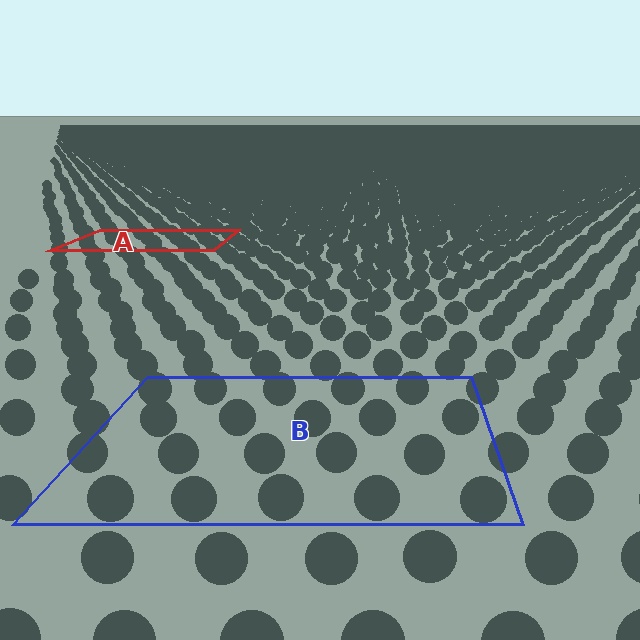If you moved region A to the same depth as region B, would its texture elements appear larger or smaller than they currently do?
They would appear larger. At a closer depth, the same texture elements are projected at a bigger on-screen size.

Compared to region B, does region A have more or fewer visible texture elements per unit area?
Region A has more texture elements per unit area — they are packed more densely because it is farther away.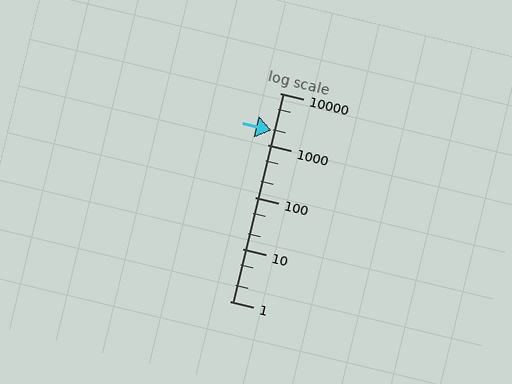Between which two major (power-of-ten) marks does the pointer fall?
The pointer is between 1000 and 10000.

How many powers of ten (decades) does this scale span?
The scale spans 4 decades, from 1 to 10000.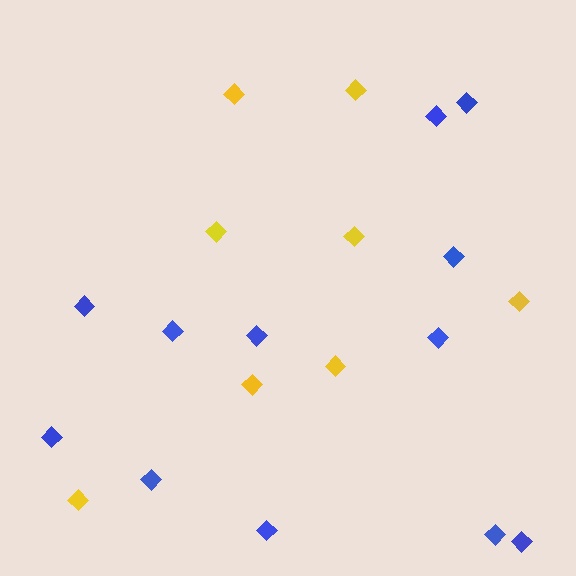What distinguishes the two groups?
There are 2 groups: one group of blue diamonds (12) and one group of yellow diamonds (8).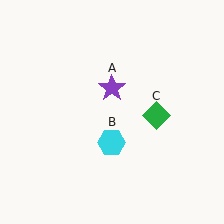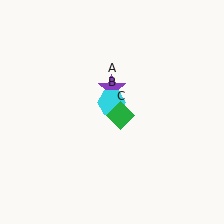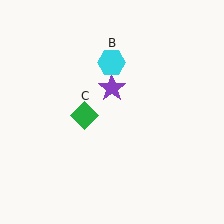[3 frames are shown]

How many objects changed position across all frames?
2 objects changed position: cyan hexagon (object B), green diamond (object C).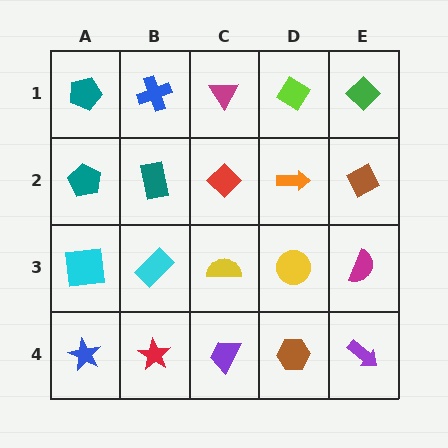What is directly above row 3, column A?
A teal pentagon.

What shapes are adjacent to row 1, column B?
A teal rectangle (row 2, column B), a teal pentagon (row 1, column A), a magenta triangle (row 1, column C).